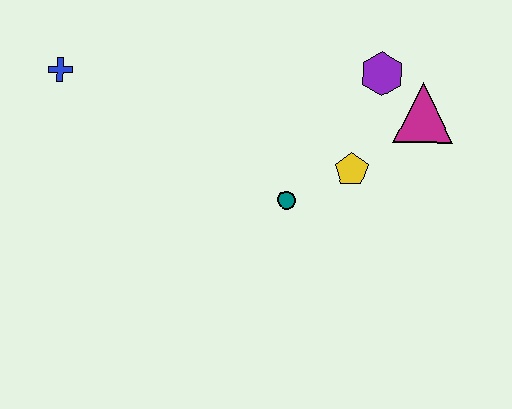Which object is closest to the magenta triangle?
The purple hexagon is closest to the magenta triangle.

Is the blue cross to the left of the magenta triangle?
Yes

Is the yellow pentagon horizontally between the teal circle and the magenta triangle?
Yes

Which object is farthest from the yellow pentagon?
The blue cross is farthest from the yellow pentagon.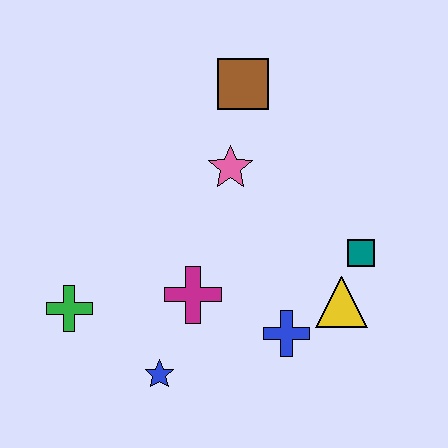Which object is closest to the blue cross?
The yellow triangle is closest to the blue cross.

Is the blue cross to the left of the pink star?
No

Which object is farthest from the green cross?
The teal square is farthest from the green cross.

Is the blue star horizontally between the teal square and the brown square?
No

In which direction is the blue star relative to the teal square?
The blue star is to the left of the teal square.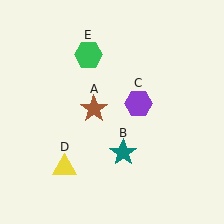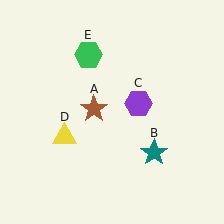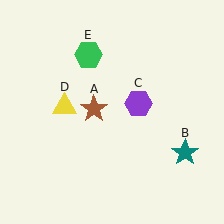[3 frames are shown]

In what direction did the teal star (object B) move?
The teal star (object B) moved right.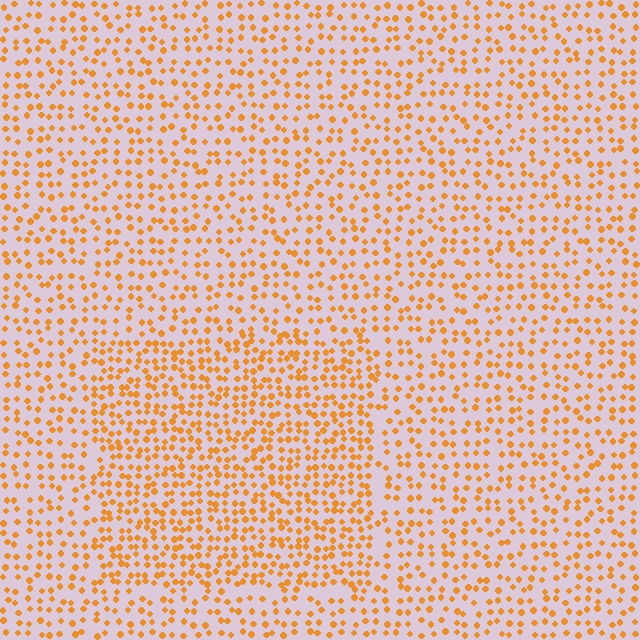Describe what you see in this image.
The image contains small orange elements arranged at two different densities. A rectangle-shaped region is visible where the elements are more densely packed than the surrounding area.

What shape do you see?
I see a rectangle.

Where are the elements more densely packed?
The elements are more densely packed inside the rectangle boundary.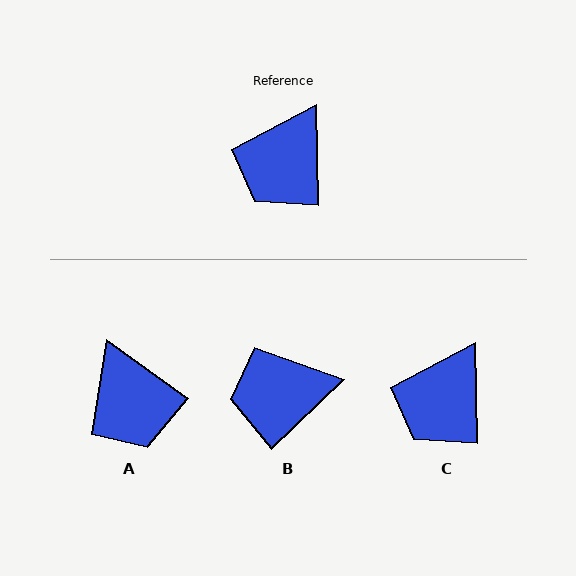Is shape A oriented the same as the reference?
No, it is off by about 53 degrees.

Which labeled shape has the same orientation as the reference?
C.